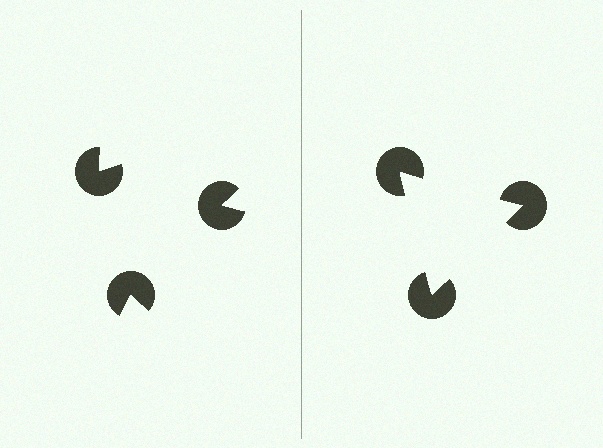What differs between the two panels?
The pac-man discs are positioned identically on both sides; only the wedge orientations differ. On the right they align to a triangle; on the left they are misaligned.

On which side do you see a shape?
An illusory triangle appears on the right side. On the left side the wedge cuts are rotated, so no coherent shape forms.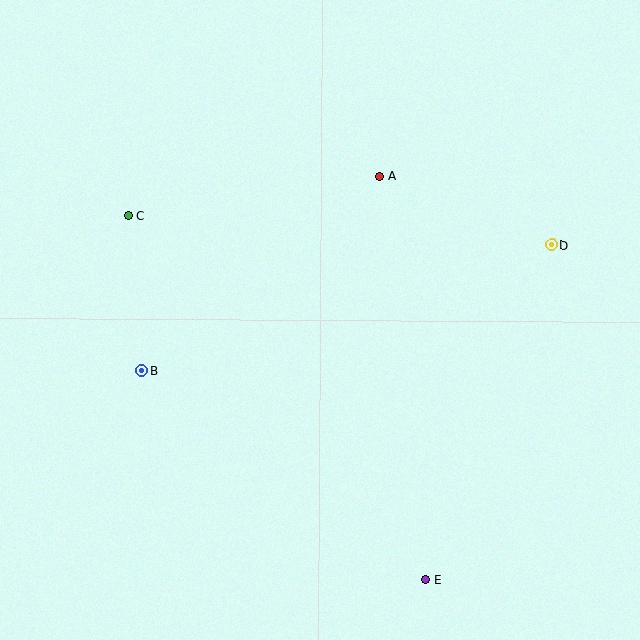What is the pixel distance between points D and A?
The distance between D and A is 185 pixels.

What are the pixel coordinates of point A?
Point A is at (380, 177).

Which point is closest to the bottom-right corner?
Point E is closest to the bottom-right corner.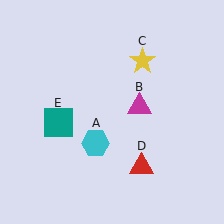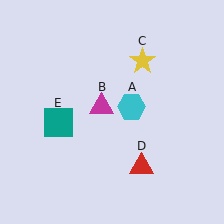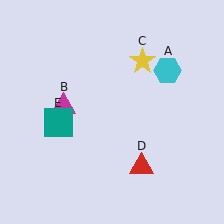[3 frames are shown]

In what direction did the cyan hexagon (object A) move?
The cyan hexagon (object A) moved up and to the right.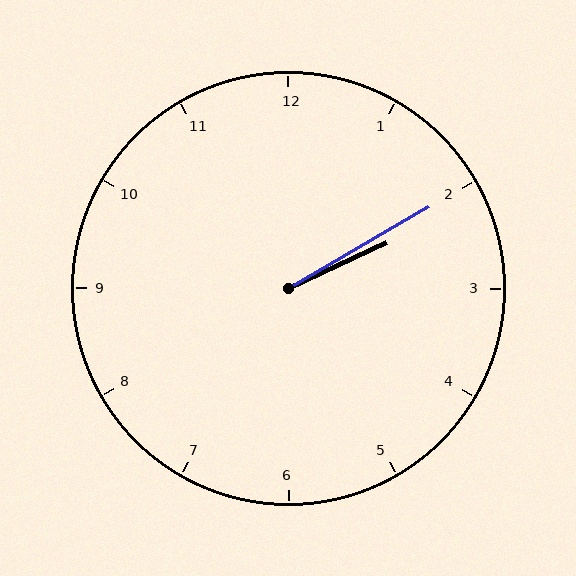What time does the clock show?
2:10.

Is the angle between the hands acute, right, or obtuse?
It is acute.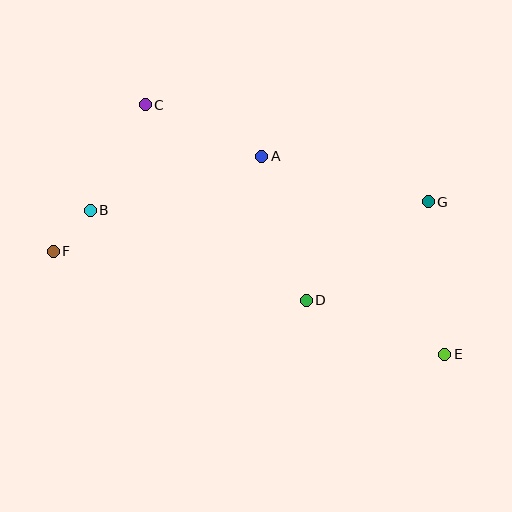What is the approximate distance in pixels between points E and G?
The distance between E and G is approximately 154 pixels.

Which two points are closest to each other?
Points B and F are closest to each other.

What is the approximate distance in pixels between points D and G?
The distance between D and G is approximately 157 pixels.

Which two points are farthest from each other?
Points E and F are farthest from each other.